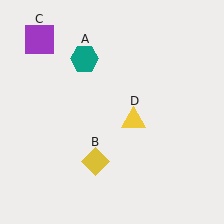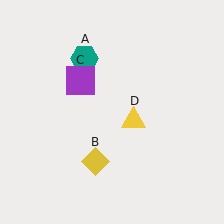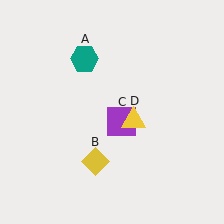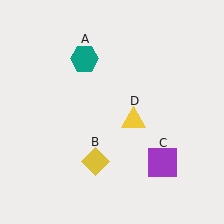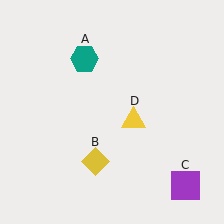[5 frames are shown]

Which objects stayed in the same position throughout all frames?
Teal hexagon (object A) and yellow diamond (object B) and yellow triangle (object D) remained stationary.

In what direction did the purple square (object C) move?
The purple square (object C) moved down and to the right.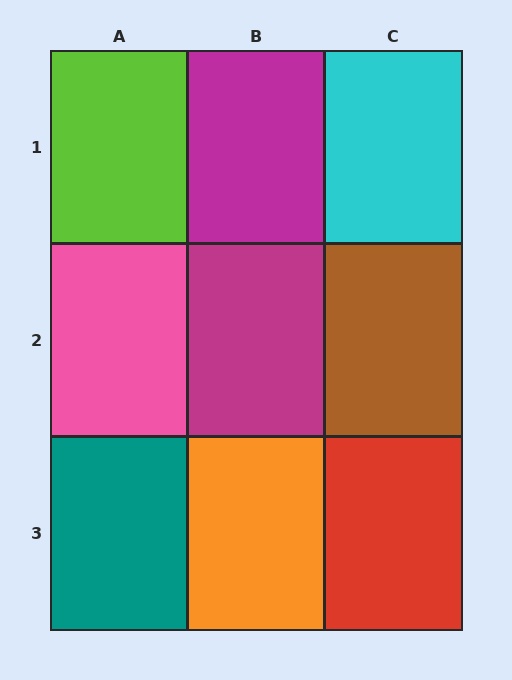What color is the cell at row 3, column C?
Red.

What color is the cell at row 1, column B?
Magenta.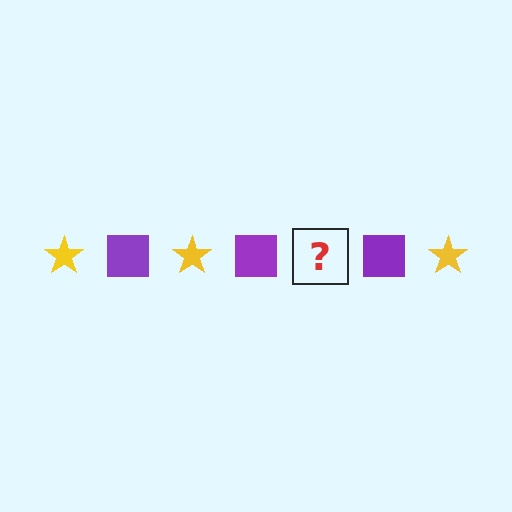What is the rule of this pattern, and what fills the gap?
The rule is that the pattern alternates between yellow star and purple square. The gap should be filled with a yellow star.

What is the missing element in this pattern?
The missing element is a yellow star.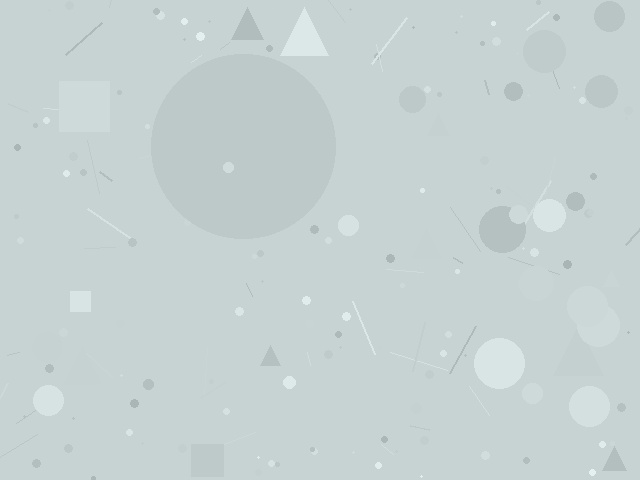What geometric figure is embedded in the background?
A circle is embedded in the background.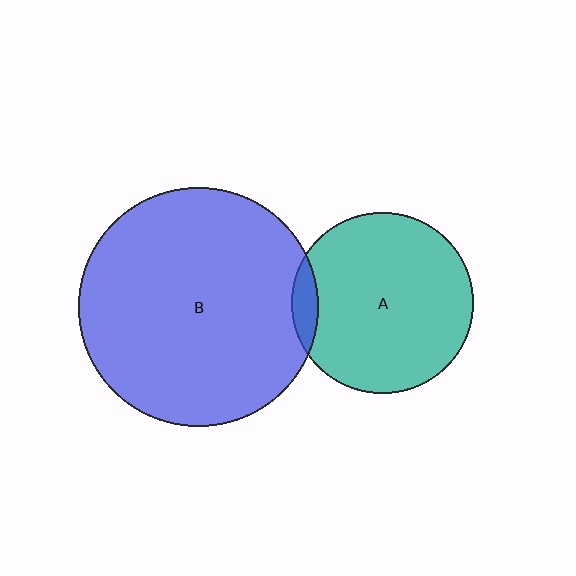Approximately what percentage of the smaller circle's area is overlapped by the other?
Approximately 5%.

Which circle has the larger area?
Circle B (blue).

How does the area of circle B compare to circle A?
Approximately 1.7 times.